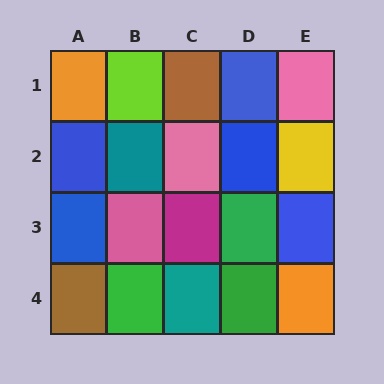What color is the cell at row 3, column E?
Blue.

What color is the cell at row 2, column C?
Pink.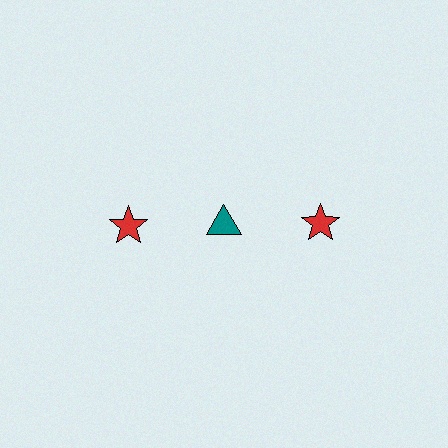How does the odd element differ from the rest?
It differs in both color (teal instead of red) and shape (triangle instead of star).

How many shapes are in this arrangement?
There are 3 shapes arranged in a grid pattern.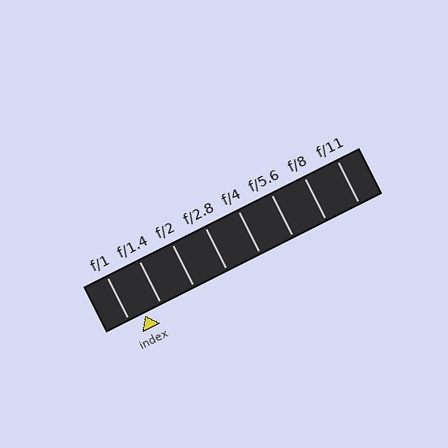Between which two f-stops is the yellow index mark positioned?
The index mark is between f/1 and f/1.4.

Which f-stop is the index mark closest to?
The index mark is closest to f/1.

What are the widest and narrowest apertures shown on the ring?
The widest aperture shown is f/1 and the narrowest is f/11.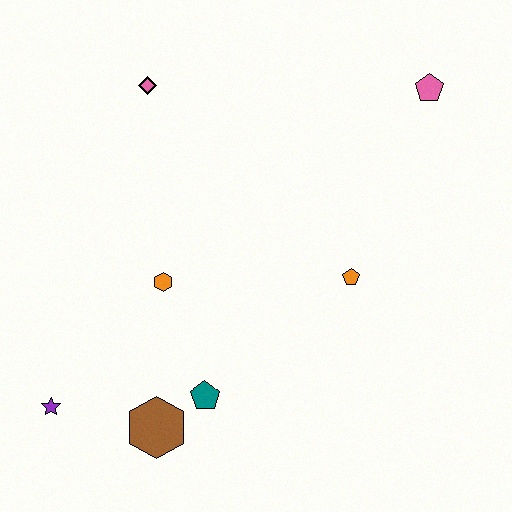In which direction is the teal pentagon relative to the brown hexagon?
The teal pentagon is to the right of the brown hexagon.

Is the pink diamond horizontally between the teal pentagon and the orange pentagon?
No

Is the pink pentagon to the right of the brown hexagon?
Yes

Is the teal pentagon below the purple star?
No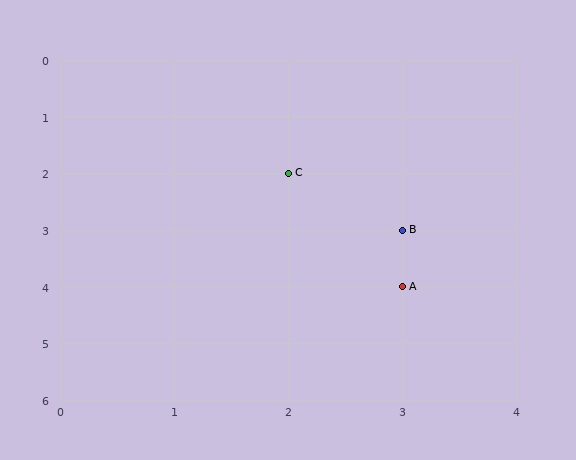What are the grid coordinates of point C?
Point C is at grid coordinates (2, 2).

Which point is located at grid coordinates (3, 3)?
Point B is at (3, 3).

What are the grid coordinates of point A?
Point A is at grid coordinates (3, 4).